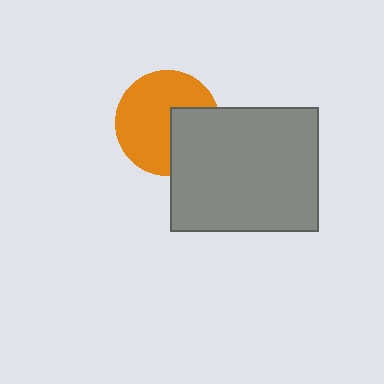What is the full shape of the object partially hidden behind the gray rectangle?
The partially hidden object is an orange circle.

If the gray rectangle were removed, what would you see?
You would see the complete orange circle.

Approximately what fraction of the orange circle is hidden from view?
Roughly 32% of the orange circle is hidden behind the gray rectangle.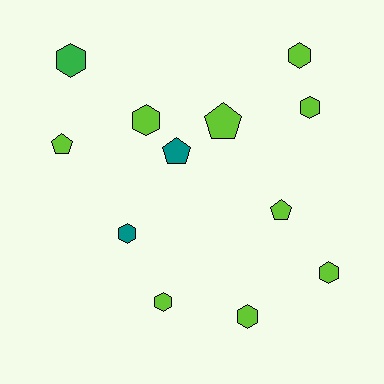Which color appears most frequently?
Lime, with 9 objects.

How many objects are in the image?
There are 12 objects.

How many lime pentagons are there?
There are 3 lime pentagons.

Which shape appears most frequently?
Hexagon, with 8 objects.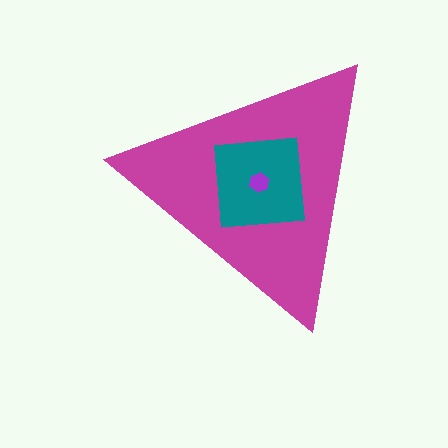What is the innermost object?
The purple hexagon.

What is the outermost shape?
The magenta triangle.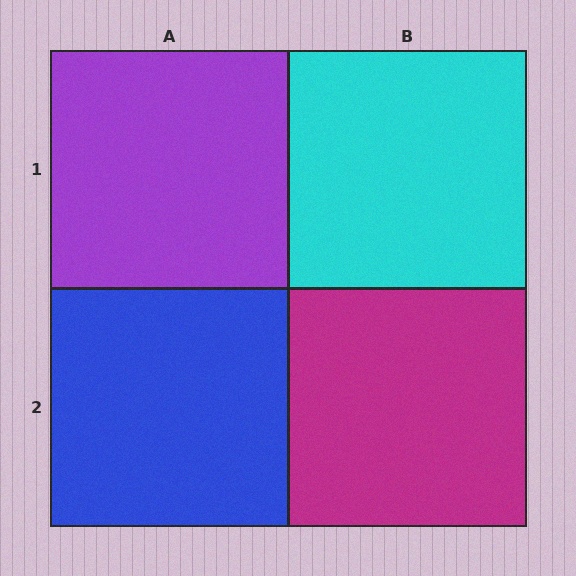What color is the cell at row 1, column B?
Cyan.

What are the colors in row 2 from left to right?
Blue, magenta.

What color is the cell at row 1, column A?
Purple.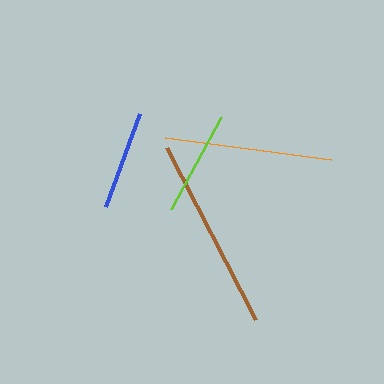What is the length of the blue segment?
The blue segment is approximately 99 pixels long.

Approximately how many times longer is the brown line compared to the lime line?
The brown line is approximately 1.9 times the length of the lime line.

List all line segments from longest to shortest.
From longest to shortest: brown, orange, lime, blue.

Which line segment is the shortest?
The blue line is the shortest at approximately 99 pixels.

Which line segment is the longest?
The brown line is the longest at approximately 194 pixels.